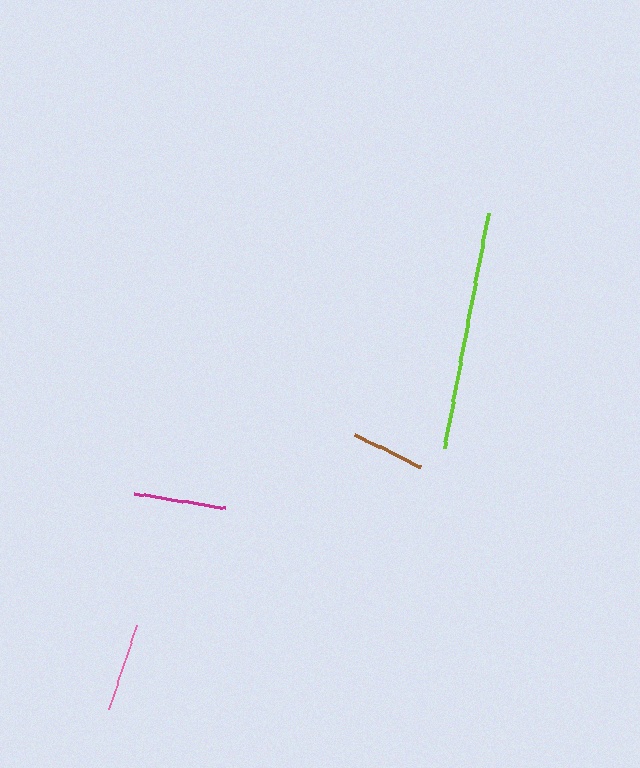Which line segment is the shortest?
The brown line is the shortest at approximately 74 pixels.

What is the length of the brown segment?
The brown segment is approximately 74 pixels long.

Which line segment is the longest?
The lime line is the longest at approximately 239 pixels.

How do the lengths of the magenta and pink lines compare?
The magenta and pink lines are approximately the same length.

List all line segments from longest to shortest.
From longest to shortest: lime, magenta, pink, brown.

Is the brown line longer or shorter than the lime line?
The lime line is longer than the brown line.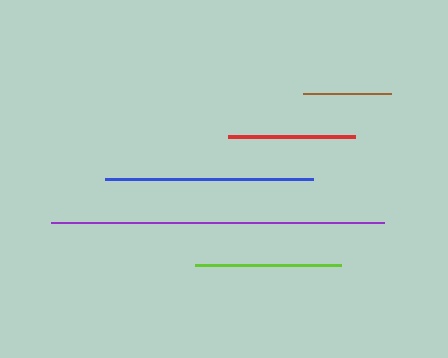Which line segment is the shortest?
The brown line is the shortest at approximately 88 pixels.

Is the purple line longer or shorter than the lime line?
The purple line is longer than the lime line.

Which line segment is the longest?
The purple line is the longest at approximately 333 pixels.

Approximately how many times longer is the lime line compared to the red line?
The lime line is approximately 1.2 times the length of the red line.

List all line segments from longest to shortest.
From longest to shortest: purple, blue, lime, red, brown.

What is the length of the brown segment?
The brown segment is approximately 88 pixels long.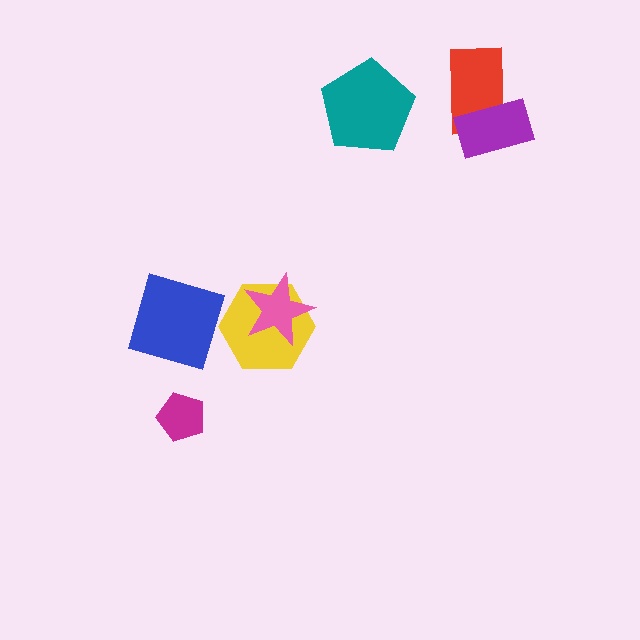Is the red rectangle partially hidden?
Yes, it is partially covered by another shape.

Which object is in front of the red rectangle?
The purple rectangle is in front of the red rectangle.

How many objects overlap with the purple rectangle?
1 object overlaps with the purple rectangle.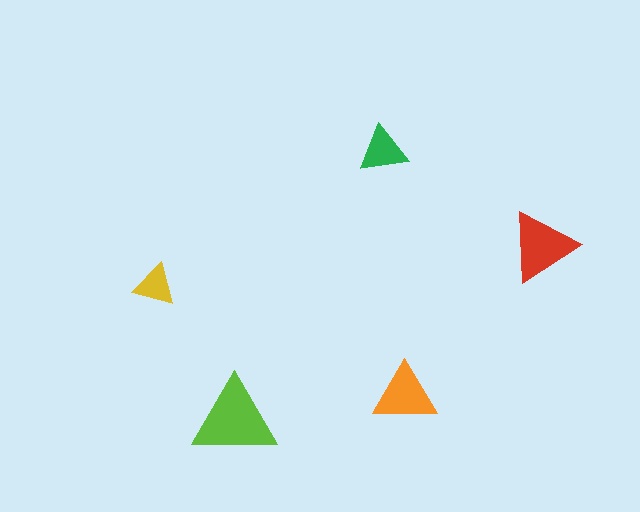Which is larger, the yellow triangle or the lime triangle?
The lime one.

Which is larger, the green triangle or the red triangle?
The red one.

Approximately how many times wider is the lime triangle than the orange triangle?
About 1.5 times wider.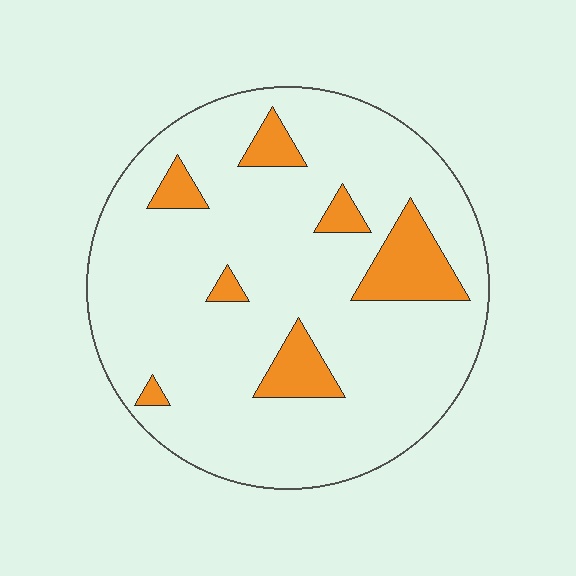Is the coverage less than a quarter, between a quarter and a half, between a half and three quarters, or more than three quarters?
Less than a quarter.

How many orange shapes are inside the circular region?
7.